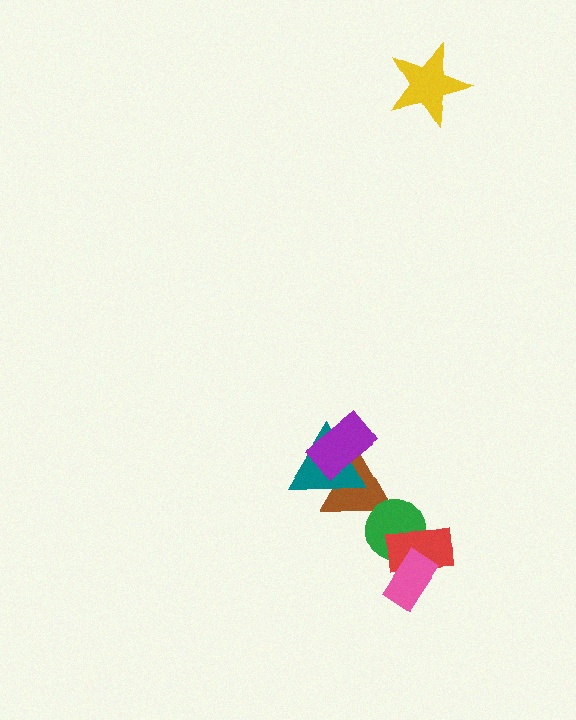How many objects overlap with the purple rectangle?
2 objects overlap with the purple rectangle.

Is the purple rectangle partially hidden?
No, no other shape covers it.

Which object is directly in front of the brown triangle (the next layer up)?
The green circle is directly in front of the brown triangle.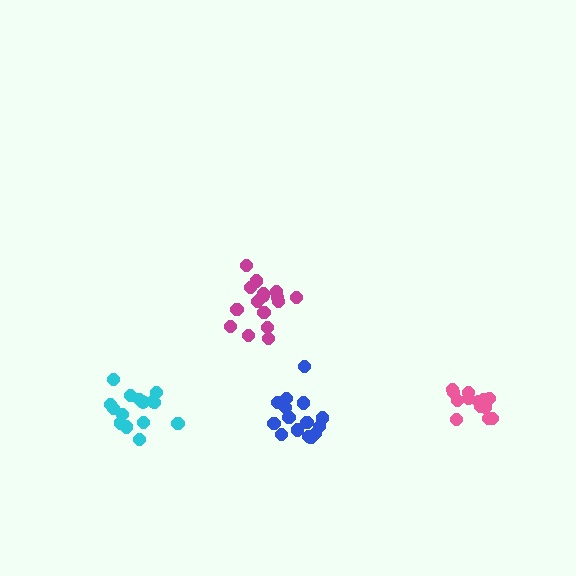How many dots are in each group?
Group 1: 16 dots, Group 2: 13 dots, Group 3: 15 dots, Group 4: 16 dots (60 total).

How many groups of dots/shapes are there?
There are 4 groups.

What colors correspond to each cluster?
The clusters are colored: magenta, pink, cyan, blue.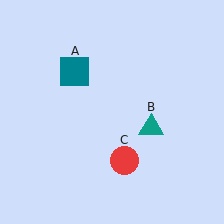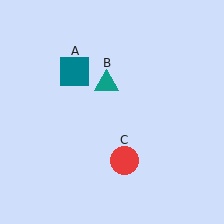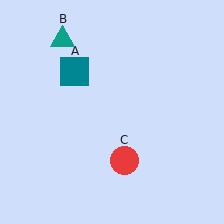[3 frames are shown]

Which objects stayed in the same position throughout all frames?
Teal square (object A) and red circle (object C) remained stationary.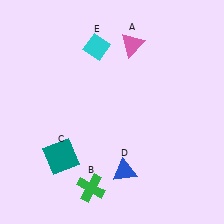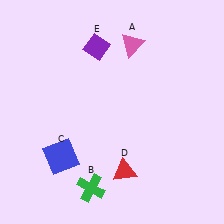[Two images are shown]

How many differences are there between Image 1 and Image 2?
There are 3 differences between the two images.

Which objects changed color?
C changed from teal to blue. D changed from blue to red. E changed from cyan to purple.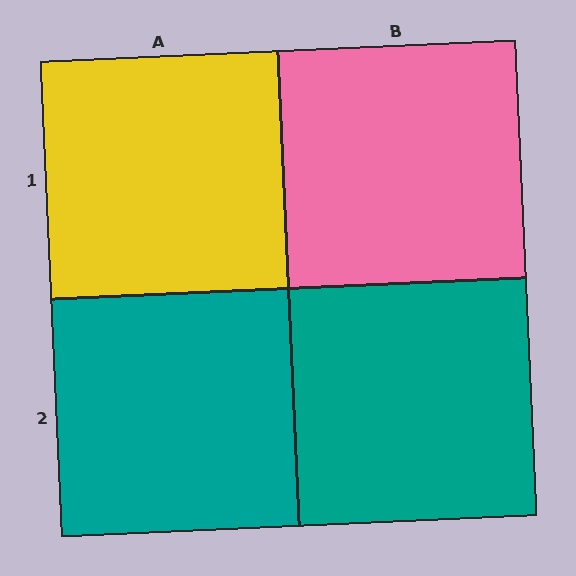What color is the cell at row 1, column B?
Pink.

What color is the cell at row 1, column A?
Yellow.